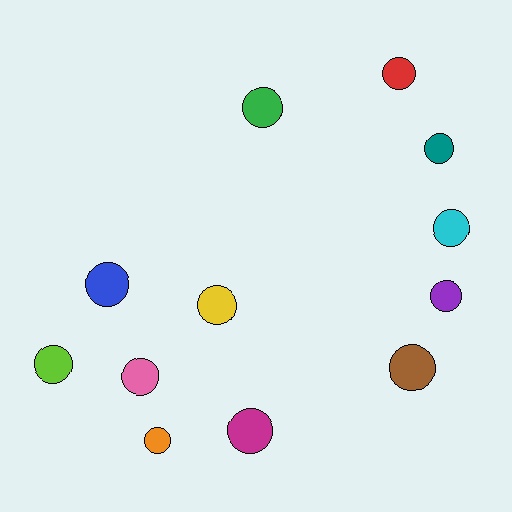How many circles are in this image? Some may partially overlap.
There are 12 circles.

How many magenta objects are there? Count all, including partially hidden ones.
There is 1 magenta object.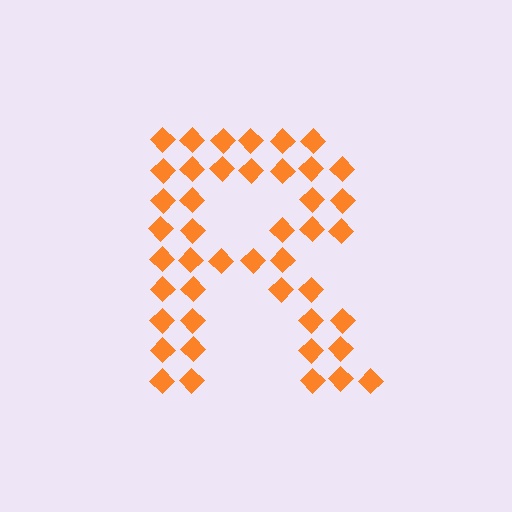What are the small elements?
The small elements are diamonds.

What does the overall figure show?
The overall figure shows the letter R.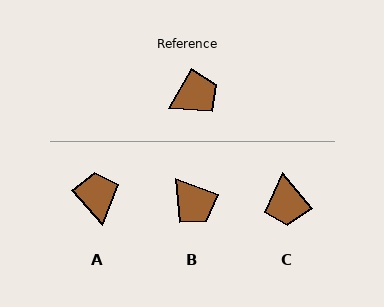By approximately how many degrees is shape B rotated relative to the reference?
Approximately 81 degrees clockwise.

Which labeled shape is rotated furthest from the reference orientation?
C, about 111 degrees away.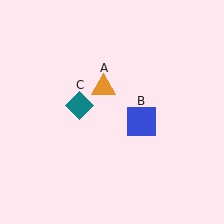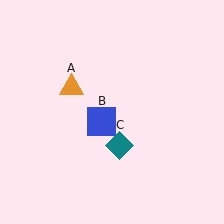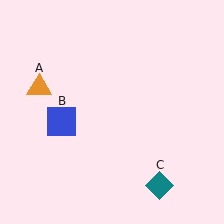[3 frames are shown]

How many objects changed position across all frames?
3 objects changed position: orange triangle (object A), blue square (object B), teal diamond (object C).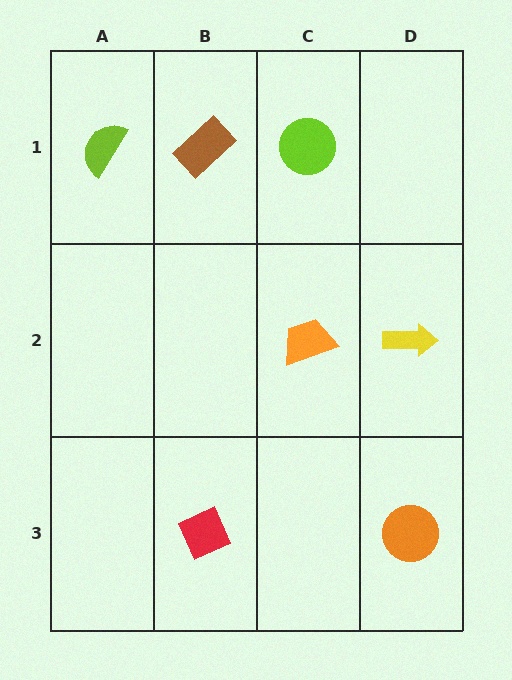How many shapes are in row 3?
2 shapes.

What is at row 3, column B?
A red diamond.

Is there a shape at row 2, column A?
No, that cell is empty.